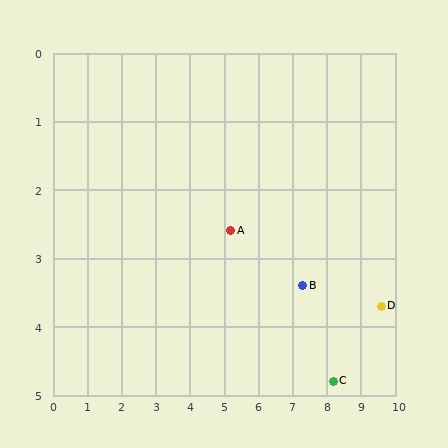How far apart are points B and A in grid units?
Points B and A are about 2.2 grid units apart.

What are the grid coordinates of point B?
Point B is at approximately (7.3, 3.4).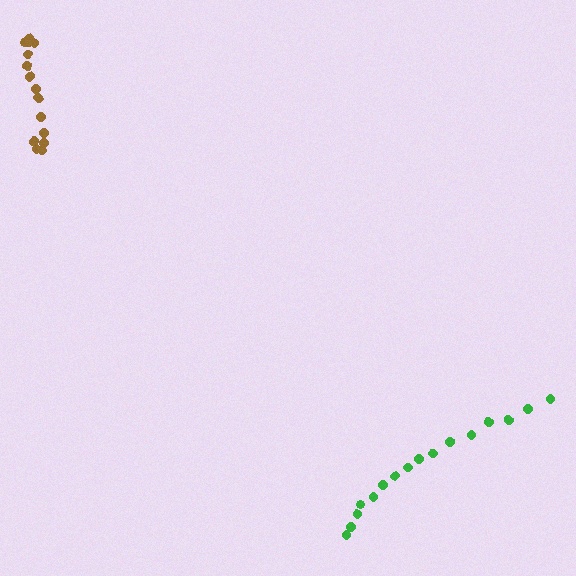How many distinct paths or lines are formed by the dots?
There are 2 distinct paths.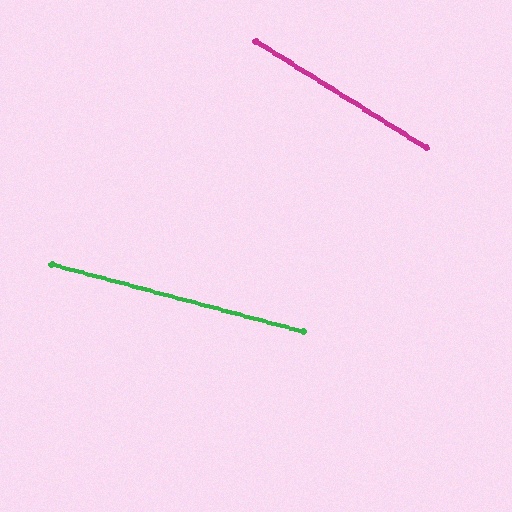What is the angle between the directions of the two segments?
Approximately 17 degrees.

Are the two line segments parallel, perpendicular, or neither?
Neither parallel nor perpendicular — they differ by about 17°.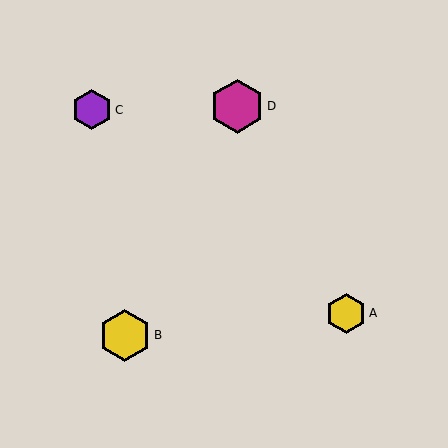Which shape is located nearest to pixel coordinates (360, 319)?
The yellow hexagon (labeled A) at (346, 314) is nearest to that location.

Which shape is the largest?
The magenta hexagon (labeled D) is the largest.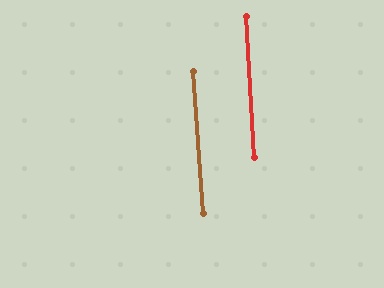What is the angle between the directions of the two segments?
Approximately 0 degrees.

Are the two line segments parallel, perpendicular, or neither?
Parallel — their directions differ by only 0.2°.